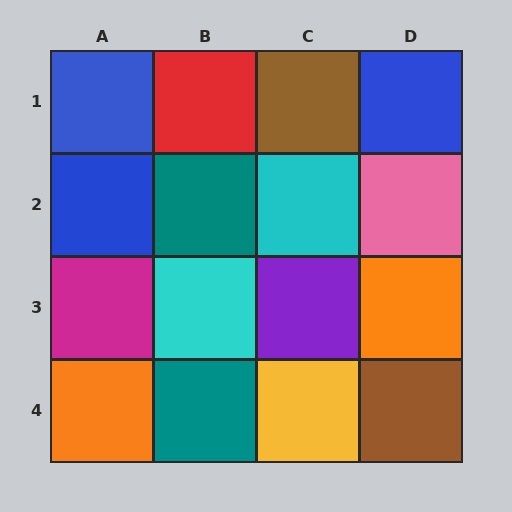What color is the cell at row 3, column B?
Cyan.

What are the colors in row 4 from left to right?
Orange, teal, yellow, brown.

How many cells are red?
1 cell is red.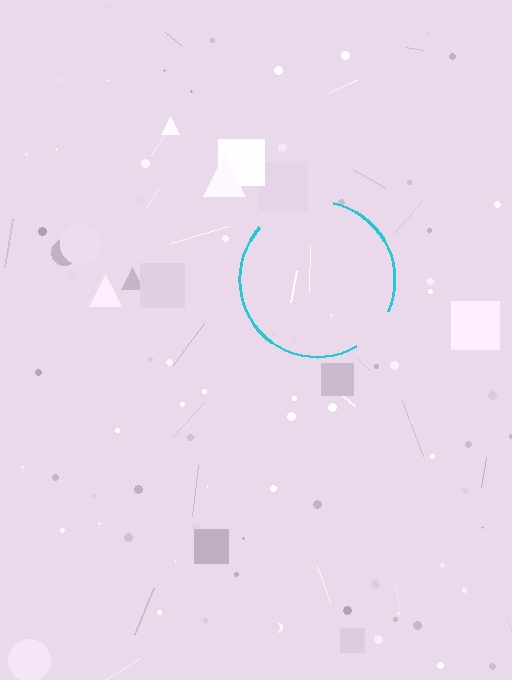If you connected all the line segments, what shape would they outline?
They would outline a circle.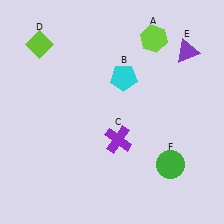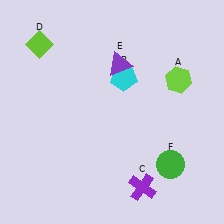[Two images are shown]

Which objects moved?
The objects that moved are: the lime hexagon (A), the purple cross (C), the purple triangle (E).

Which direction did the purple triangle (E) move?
The purple triangle (E) moved left.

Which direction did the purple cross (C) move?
The purple cross (C) moved down.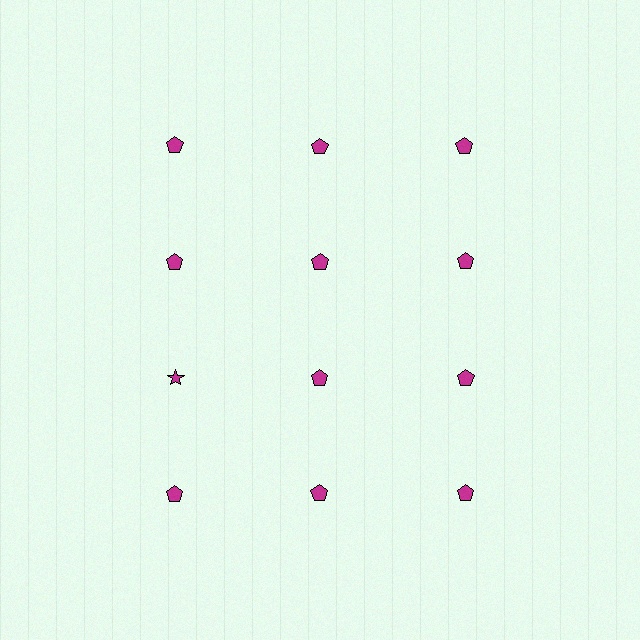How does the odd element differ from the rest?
It has a different shape: star instead of pentagon.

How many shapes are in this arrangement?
There are 12 shapes arranged in a grid pattern.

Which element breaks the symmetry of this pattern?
The magenta star in the third row, leftmost column breaks the symmetry. All other shapes are magenta pentagons.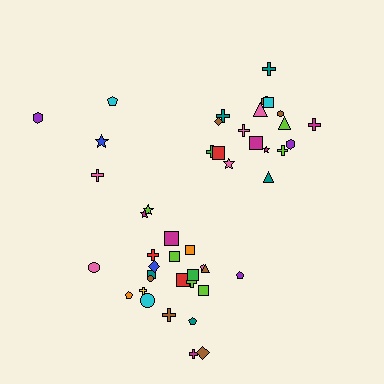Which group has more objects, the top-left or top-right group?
The top-right group.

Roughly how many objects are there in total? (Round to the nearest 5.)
Roughly 45 objects in total.